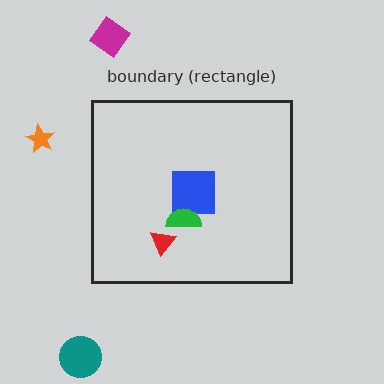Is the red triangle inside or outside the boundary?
Inside.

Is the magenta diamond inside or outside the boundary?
Outside.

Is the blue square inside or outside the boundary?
Inside.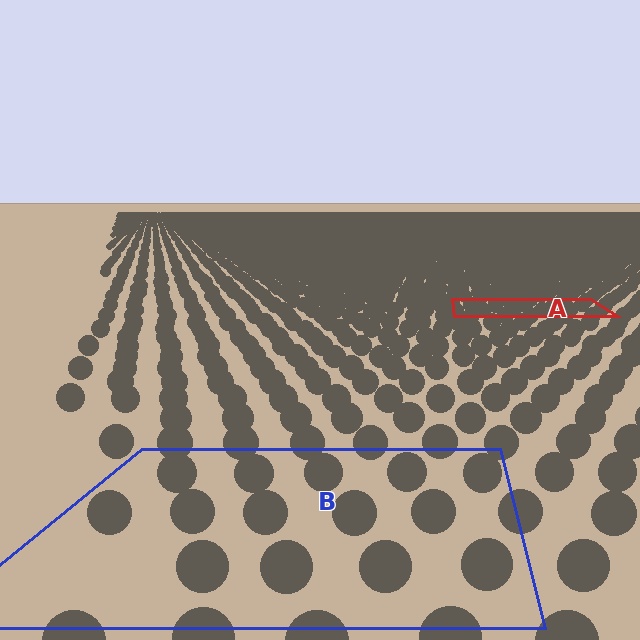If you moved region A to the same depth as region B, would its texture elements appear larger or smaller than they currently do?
They would appear larger. At a closer depth, the same texture elements are projected at a bigger on-screen size.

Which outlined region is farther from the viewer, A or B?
Region A is farther from the viewer — the texture elements inside it appear smaller and more densely packed.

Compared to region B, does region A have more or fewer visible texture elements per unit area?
Region A has more texture elements per unit area — they are packed more densely because it is farther away.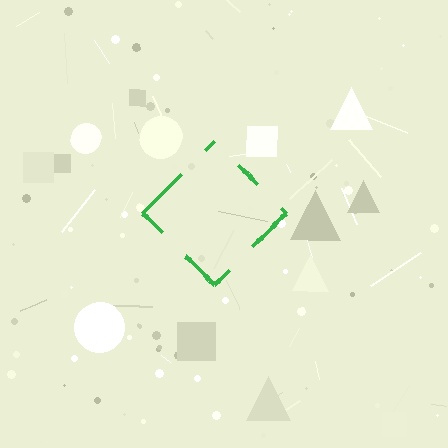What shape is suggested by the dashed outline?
The dashed outline suggests a diamond.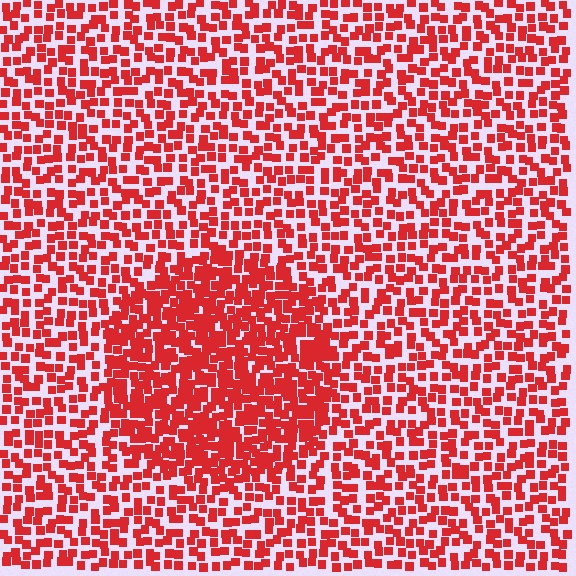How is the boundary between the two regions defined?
The boundary is defined by a change in element density (approximately 1.8x ratio). All elements are the same color, size, and shape.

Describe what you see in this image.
The image contains small red elements arranged at two different densities. A circle-shaped region is visible where the elements are more densely packed than the surrounding area.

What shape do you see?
I see a circle.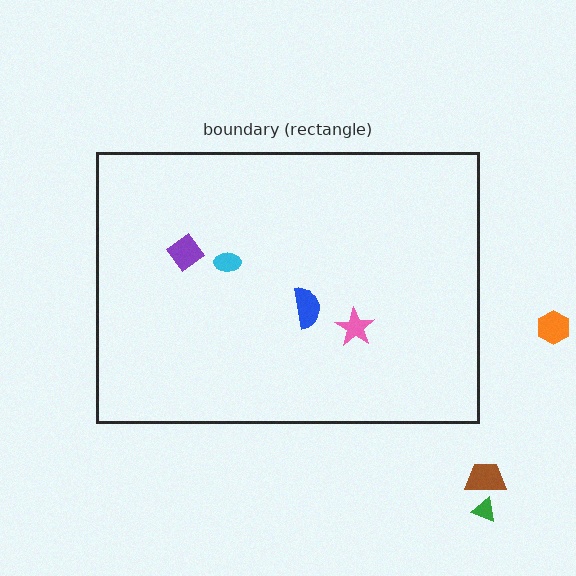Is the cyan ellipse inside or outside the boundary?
Inside.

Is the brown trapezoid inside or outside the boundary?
Outside.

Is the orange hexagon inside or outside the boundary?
Outside.